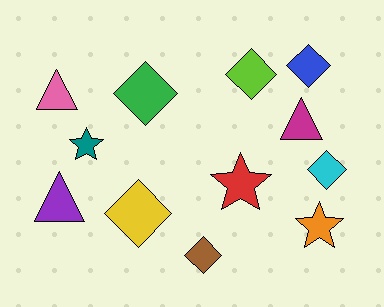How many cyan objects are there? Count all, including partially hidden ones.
There is 1 cyan object.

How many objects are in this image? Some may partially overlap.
There are 12 objects.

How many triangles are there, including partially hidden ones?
There are 3 triangles.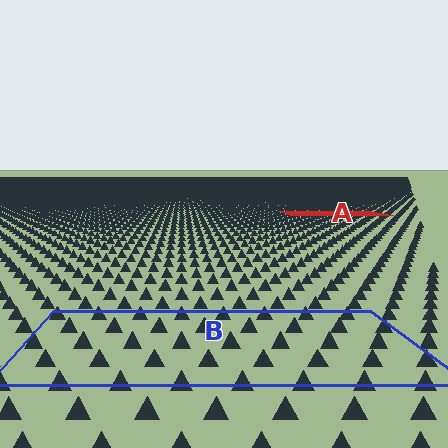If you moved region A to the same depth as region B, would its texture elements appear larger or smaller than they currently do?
They would appear larger. At a closer depth, the same texture elements are projected at a bigger on-screen size.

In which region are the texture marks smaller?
The texture marks are smaller in region A, because it is farther away.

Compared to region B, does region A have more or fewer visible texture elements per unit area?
Region A has more texture elements per unit area — they are packed more densely because it is farther away.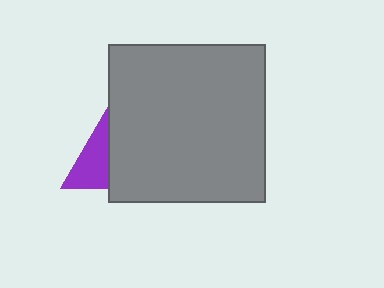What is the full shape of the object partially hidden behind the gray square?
The partially hidden object is a purple triangle.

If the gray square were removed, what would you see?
You would see the complete purple triangle.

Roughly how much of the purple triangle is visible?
A small part of it is visible (roughly 45%).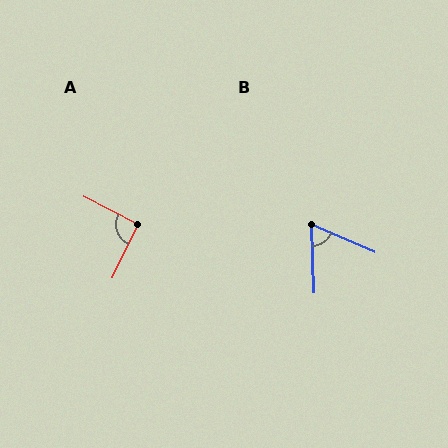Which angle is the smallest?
B, at approximately 65 degrees.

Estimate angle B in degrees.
Approximately 65 degrees.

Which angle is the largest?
A, at approximately 91 degrees.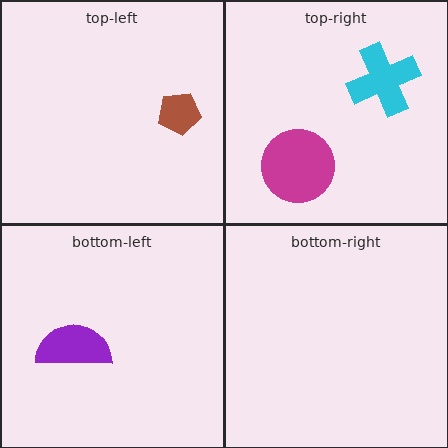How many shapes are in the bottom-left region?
1.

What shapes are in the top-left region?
The brown pentagon.